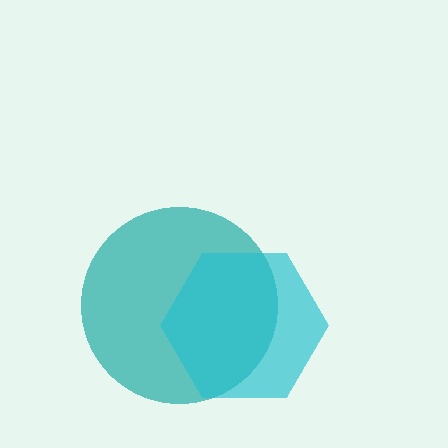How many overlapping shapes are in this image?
There are 2 overlapping shapes in the image.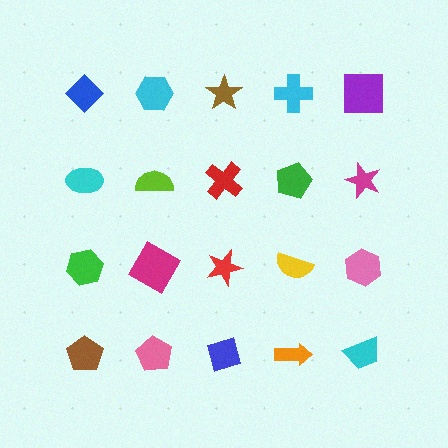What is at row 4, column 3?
A blue diamond.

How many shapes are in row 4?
5 shapes.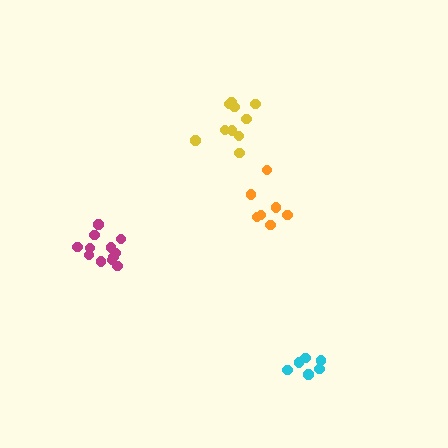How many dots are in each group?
Group 1: 10 dots, Group 2: 12 dots, Group 3: 7 dots, Group 4: 6 dots (35 total).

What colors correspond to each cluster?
The clusters are colored: yellow, magenta, orange, cyan.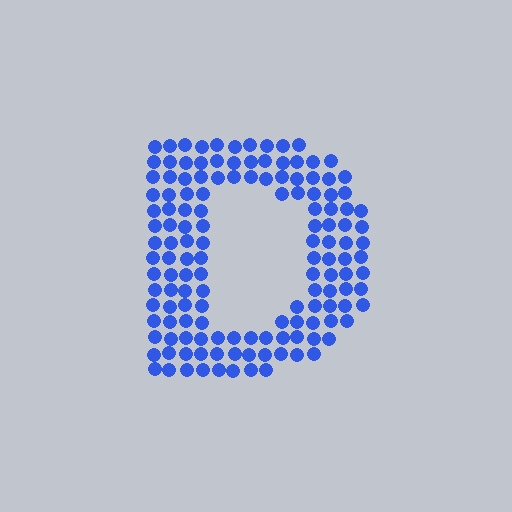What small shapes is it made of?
It is made of small circles.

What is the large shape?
The large shape is the letter D.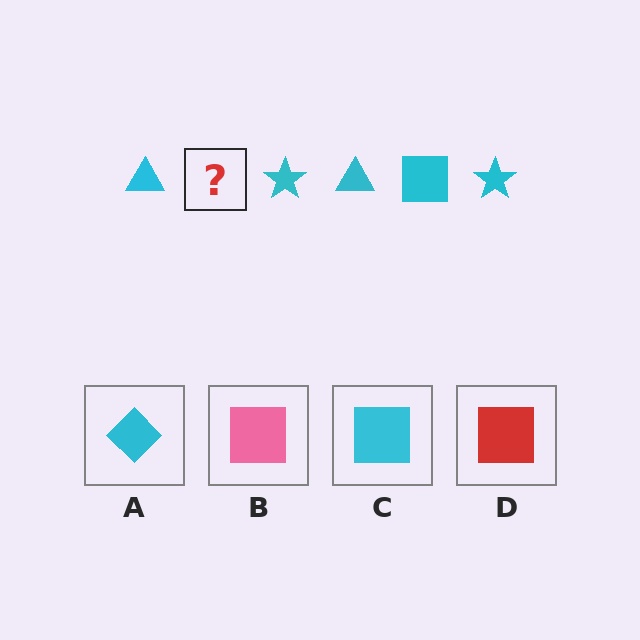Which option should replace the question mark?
Option C.